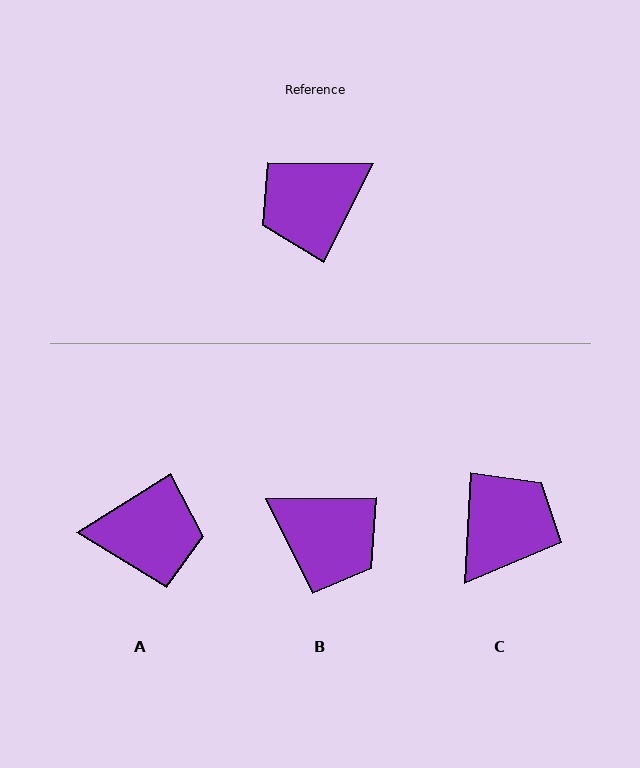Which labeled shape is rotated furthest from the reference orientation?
C, about 157 degrees away.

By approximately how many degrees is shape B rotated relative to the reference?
Approximately 117 degrees counter-clockwise.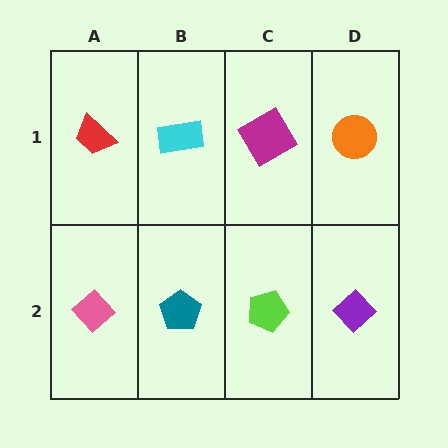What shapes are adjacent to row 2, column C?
A magenta diamond (row 1, column C), a teal pentagon (row 2, column B), a purple diamond (row 2, column D).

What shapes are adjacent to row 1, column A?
A pink diamond (row 2, column A), a cyan rectangle (row 1, column B).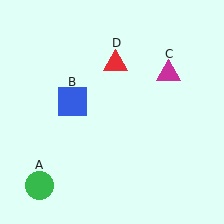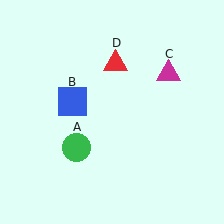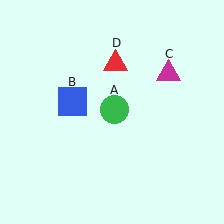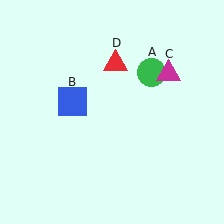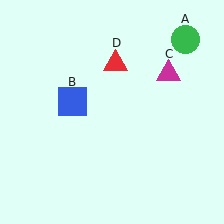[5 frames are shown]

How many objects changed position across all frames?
1 object changed position: green circle (object A).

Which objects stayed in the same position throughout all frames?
Blue square (object B) and magenta triangle (object C) and red triangle (object D) remained stationary.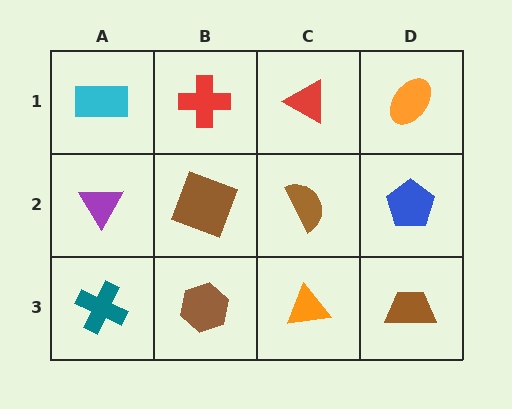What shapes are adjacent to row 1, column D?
A blue pentagon (row 2, column D), a red triangle (row 1, column C).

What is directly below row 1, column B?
A brown square.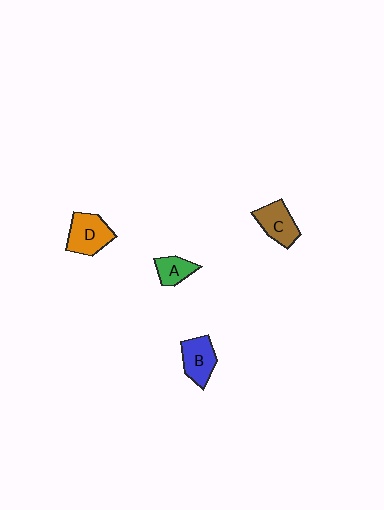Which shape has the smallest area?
Shape A (green).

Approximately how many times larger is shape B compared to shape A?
Approximately 1.5 times.